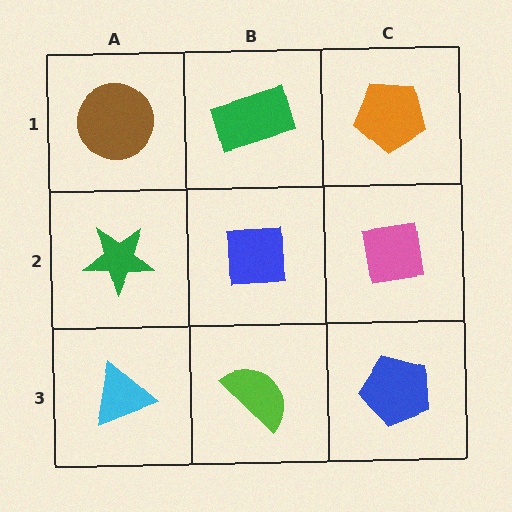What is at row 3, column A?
A cyan triangle.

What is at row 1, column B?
A green rectangle.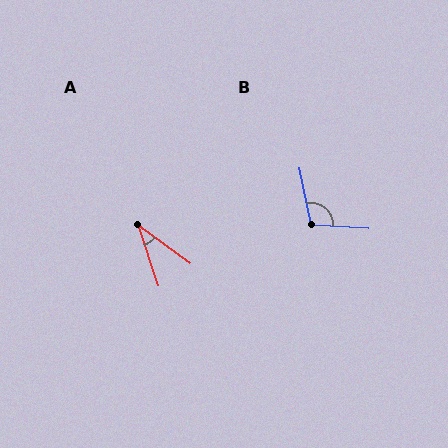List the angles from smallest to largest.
A (35°), B (105°).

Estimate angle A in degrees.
Approximately 35 degrees.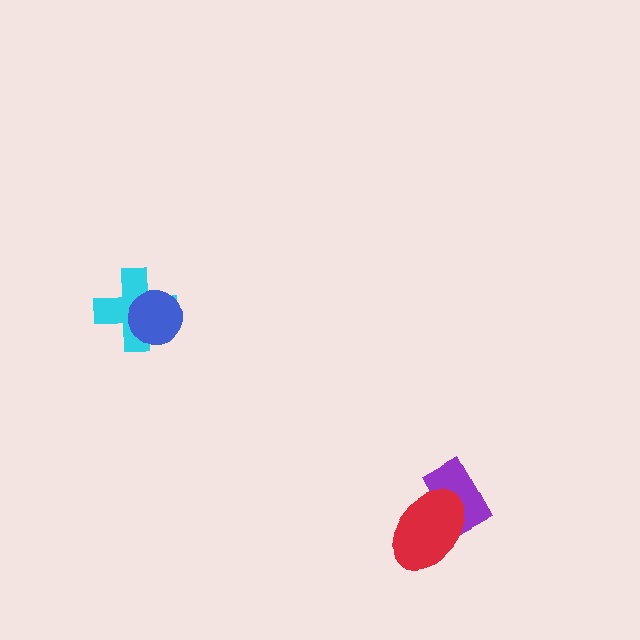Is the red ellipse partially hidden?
No, no other shape covers it.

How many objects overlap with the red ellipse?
1 object overlaps with the red ellipse.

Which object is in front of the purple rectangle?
The red ellipse is in front of the purple rectangle.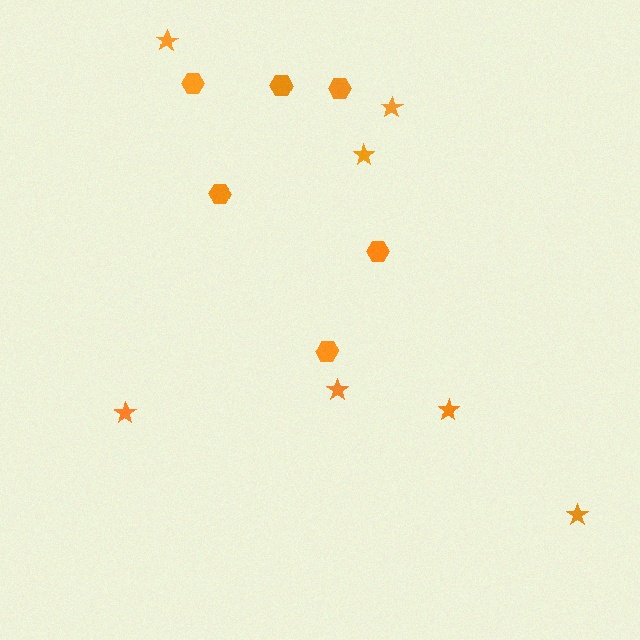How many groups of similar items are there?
There are 2 groups: one group of hexagons (6) and one group of stars (7).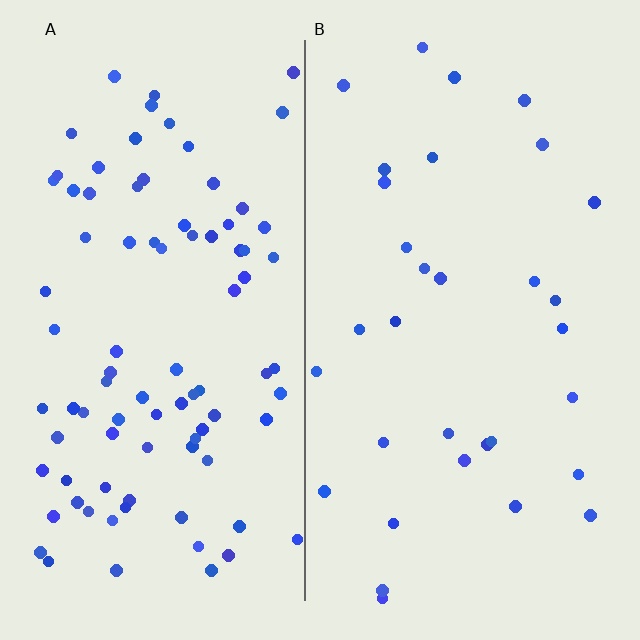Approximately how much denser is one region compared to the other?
Approximately 2.8× — region A over region B.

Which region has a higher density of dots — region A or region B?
A (the left).